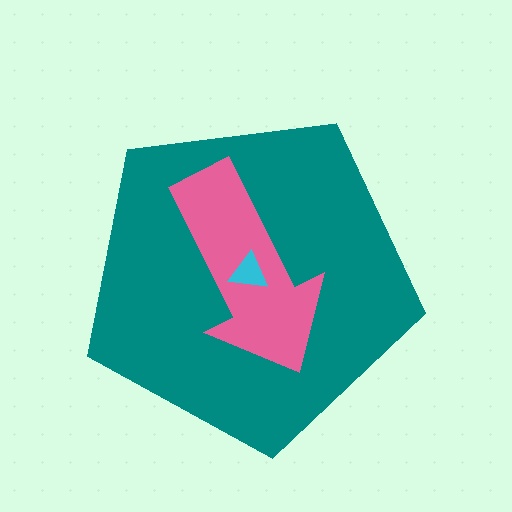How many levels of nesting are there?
3.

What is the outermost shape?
The teal pentagon.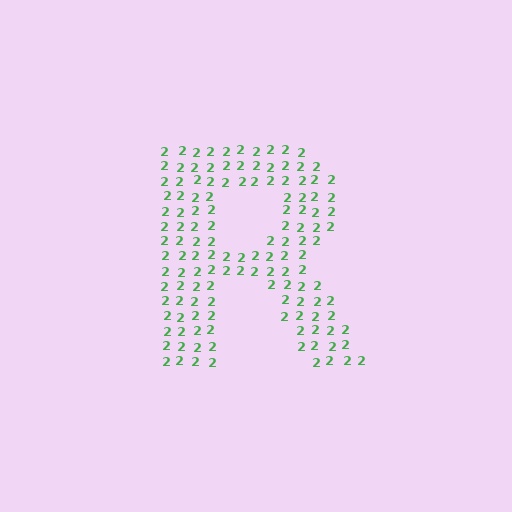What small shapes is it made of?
It is made of small digit 2's.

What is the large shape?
The large shape is the letter R.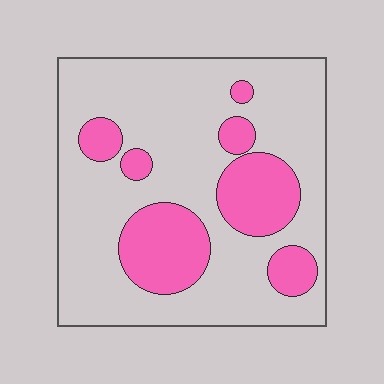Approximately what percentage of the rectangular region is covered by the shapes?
Approximately 25%.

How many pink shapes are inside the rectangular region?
7.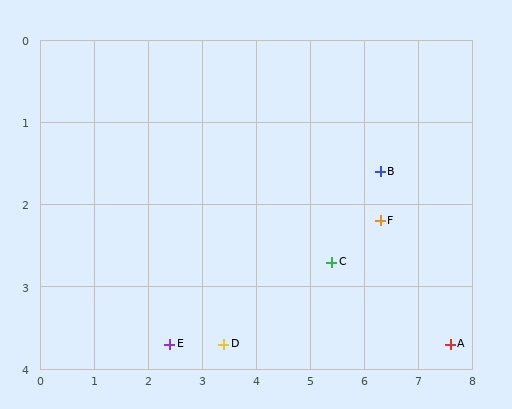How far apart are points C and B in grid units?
Points C and B are about 1.4 grid units apart.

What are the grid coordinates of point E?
Point E is at approximately (2.4, 3.7).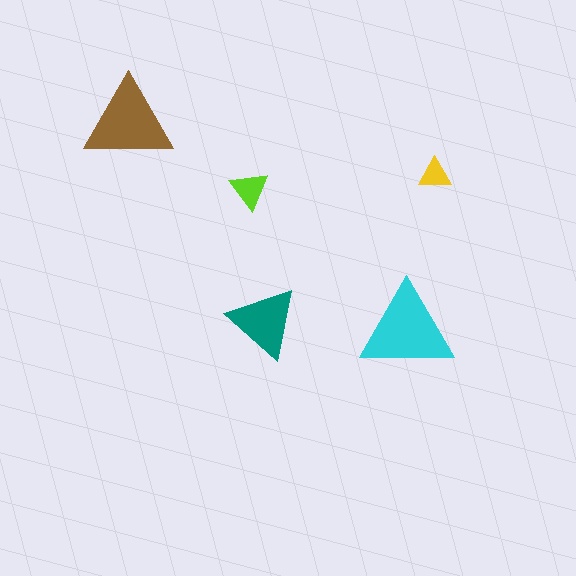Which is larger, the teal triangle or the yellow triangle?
The teal one.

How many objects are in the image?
There are 5 objects in the image.